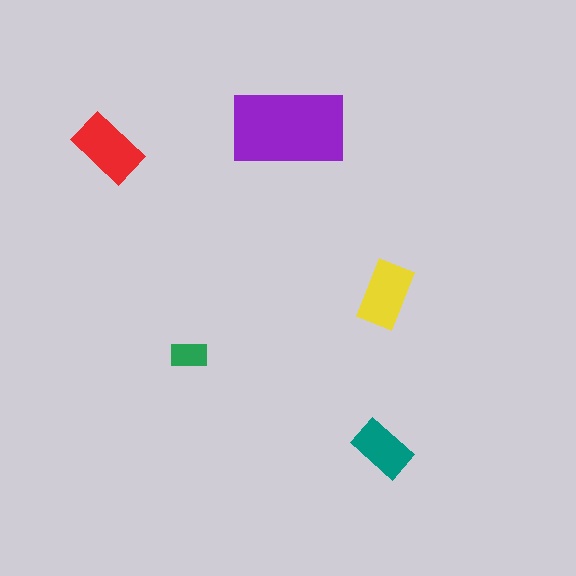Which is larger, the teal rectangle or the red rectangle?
The red one.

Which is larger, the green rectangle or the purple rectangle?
The purple one.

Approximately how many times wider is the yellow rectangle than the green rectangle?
About 2 times wider.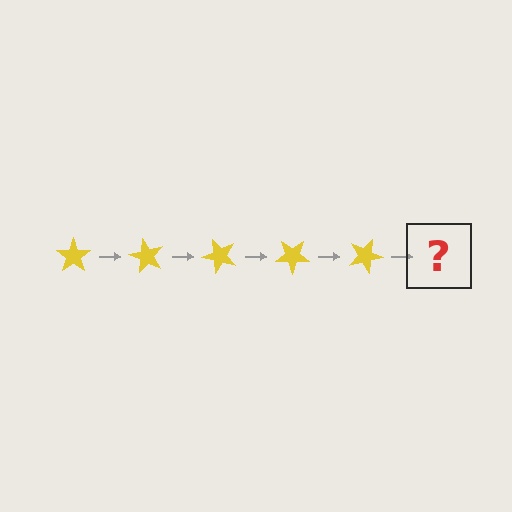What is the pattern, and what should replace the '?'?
The pattern is that the star rotates 60 degrees each step. The '?' should be a yellow star rotated 300 degrees.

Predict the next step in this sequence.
The next step is a yellow star rotated 300 degrees.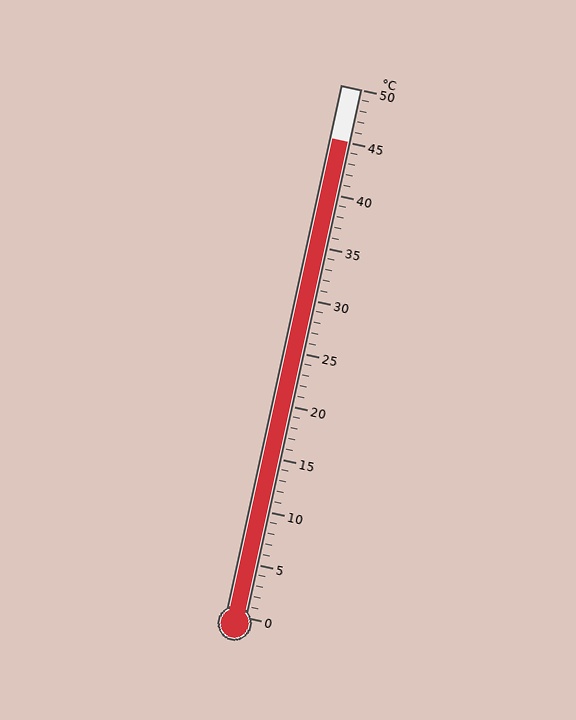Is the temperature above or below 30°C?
The temperature is above 30°C.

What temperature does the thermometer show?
The thermometer shows approximately 45°C.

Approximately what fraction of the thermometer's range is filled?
The thermometer is filled to approximately 90% of its range.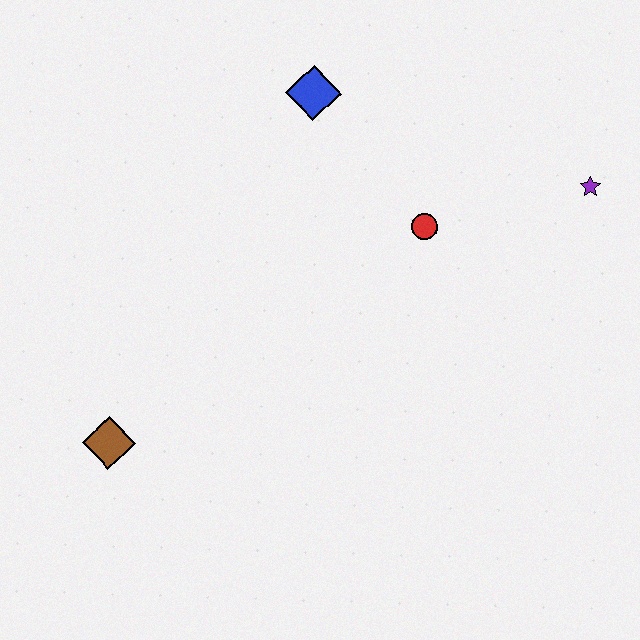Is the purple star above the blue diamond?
No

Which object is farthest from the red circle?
The brown diamond is farthest from the red circle.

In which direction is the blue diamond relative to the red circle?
The blue diamond is above the red circle.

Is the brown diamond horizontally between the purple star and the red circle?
No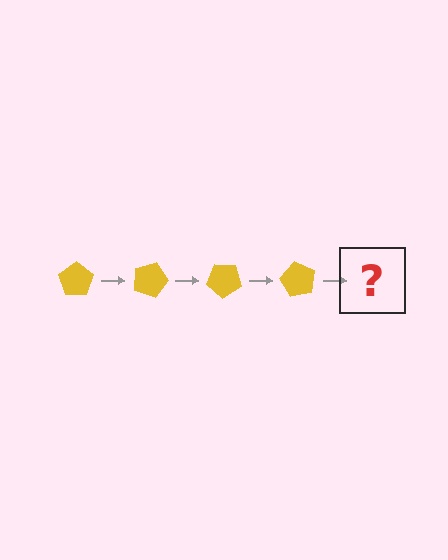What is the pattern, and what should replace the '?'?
The pattern is that the pentagon rotates 20 degrees each step. The '?' should be a yellow pentagon rotated 80 degrees.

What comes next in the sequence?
The next element should be a yellow pentagon rotated 80 degrees.